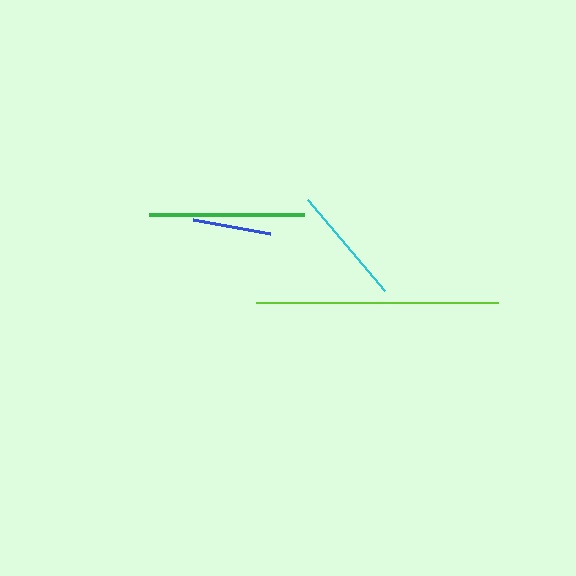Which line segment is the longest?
The lime line is the longest at approximately 242 pixels.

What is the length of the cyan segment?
The cyan segment is approximately 119 pixels long.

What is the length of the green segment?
The green segment is approximately 155 pixels long.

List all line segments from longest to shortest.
From longest to shortest: lime, green, cyan, blue.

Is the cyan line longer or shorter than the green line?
The green line is longer than the cyan line.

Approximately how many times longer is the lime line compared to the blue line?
The lime line is approximately 3.1 times the length of the blue line.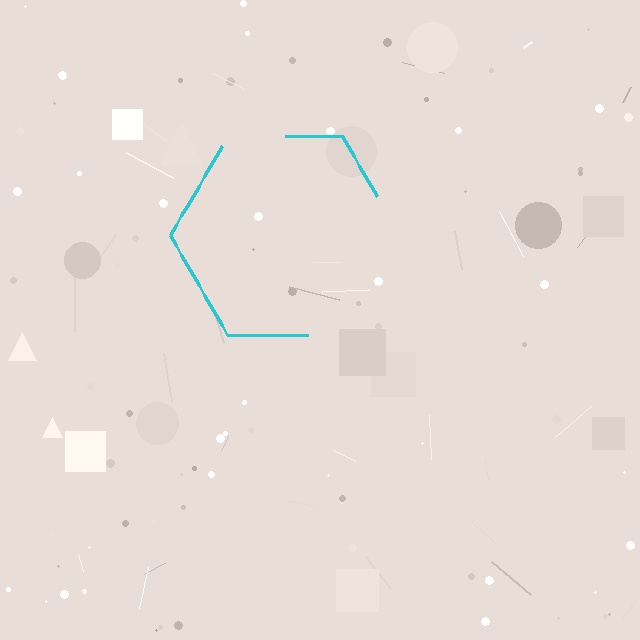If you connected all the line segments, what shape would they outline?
They would outline a hexagon.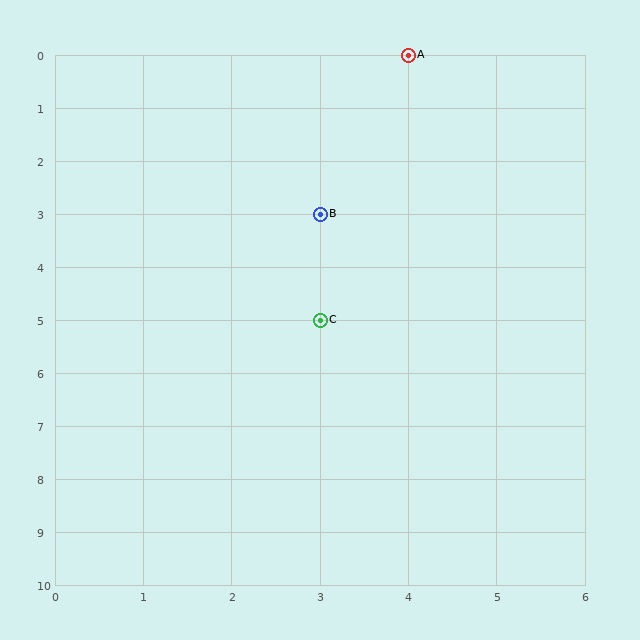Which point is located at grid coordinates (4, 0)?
Point A is at (4, 0).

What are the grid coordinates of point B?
Point B is at grid coordinates (3, 3).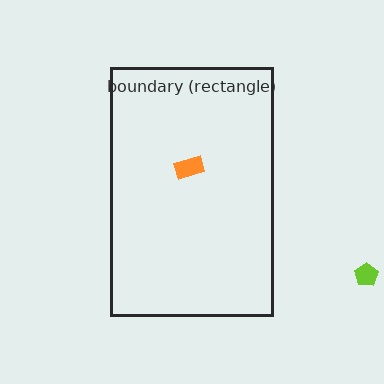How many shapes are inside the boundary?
1 inside, 1 outside.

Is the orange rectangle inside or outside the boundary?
Inside.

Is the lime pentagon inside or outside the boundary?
Outside.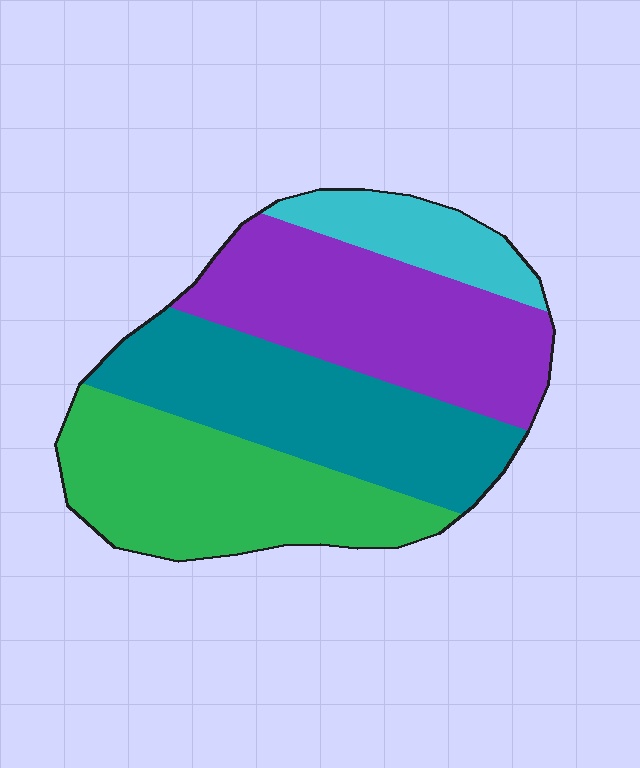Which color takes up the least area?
Cyan, at roughly 10%.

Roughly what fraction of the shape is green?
Green covers roughly 30% of the shape.